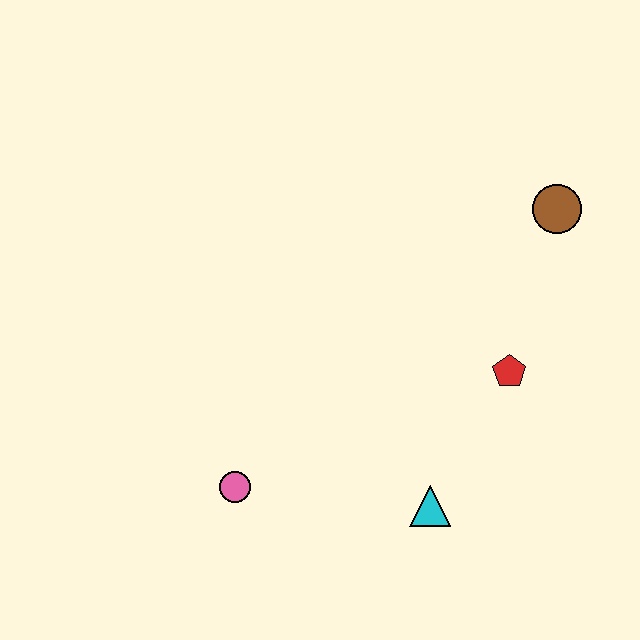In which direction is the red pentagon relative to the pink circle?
The red pentagon is to the right of the pink circle.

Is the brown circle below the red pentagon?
No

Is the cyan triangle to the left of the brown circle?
Yes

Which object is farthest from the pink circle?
The brown circle is farthest from the pink circle.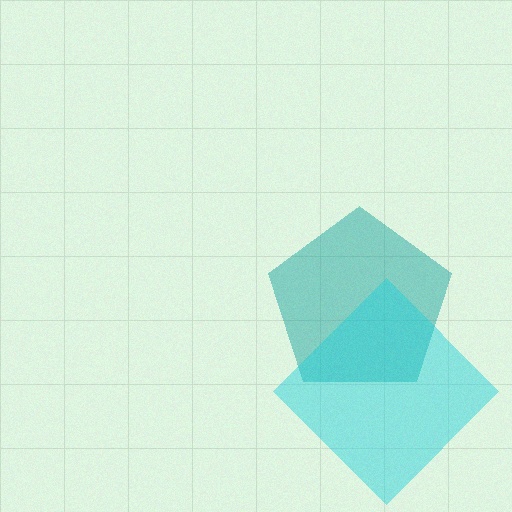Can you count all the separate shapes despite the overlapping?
Yes, there are 2 separate shapes.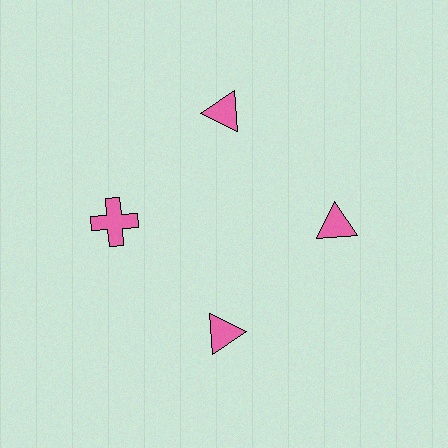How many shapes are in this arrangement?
There are 4 shapes arranged in a ring pattern.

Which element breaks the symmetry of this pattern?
The pink cross at roughly the 9 o'clock position breaks the symmetry. All other shapes are pink triangles.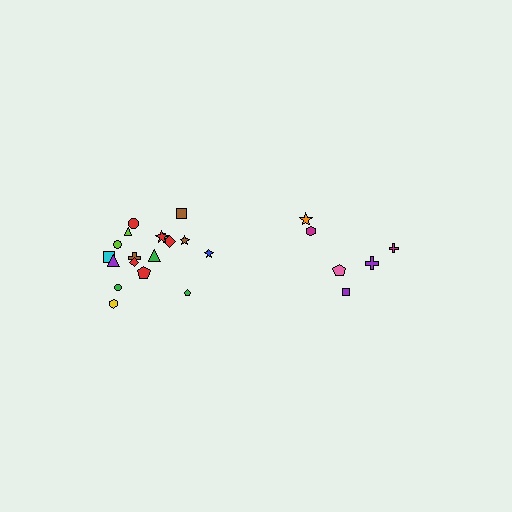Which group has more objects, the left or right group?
The left group.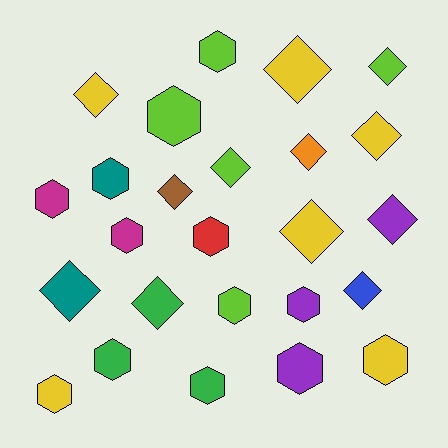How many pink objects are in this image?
There are no pink objects.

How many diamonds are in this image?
There are 12 diamonds.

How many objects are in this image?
There are 25 objects.